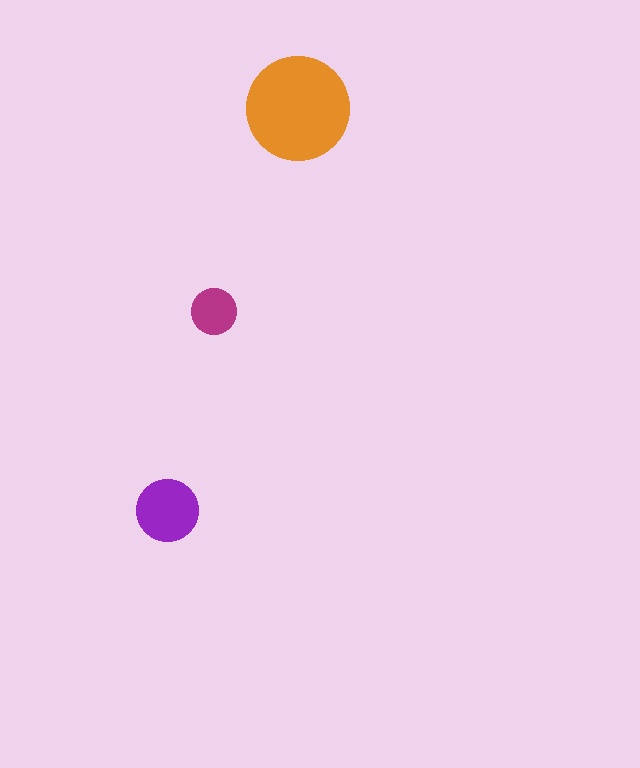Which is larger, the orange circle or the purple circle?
The orange one.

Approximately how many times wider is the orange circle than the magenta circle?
About 2.5 times wider.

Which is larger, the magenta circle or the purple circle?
The purple one.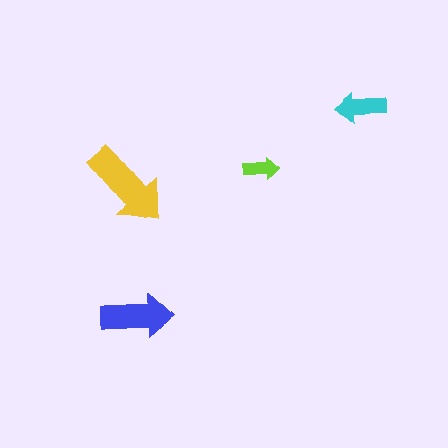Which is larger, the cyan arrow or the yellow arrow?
The yellow one.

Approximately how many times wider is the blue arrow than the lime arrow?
About 2 times wider.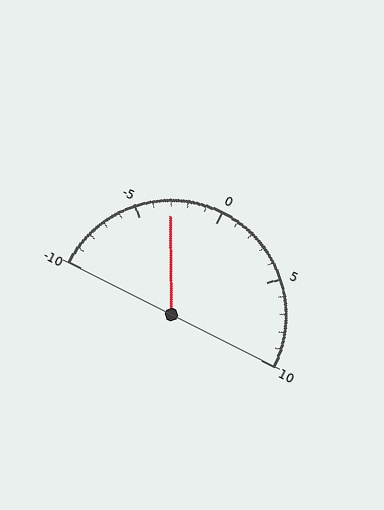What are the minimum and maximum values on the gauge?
The gauge ranges from -10 to 10.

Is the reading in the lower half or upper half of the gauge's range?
The reading is in the lower half of the range (-10 to 10).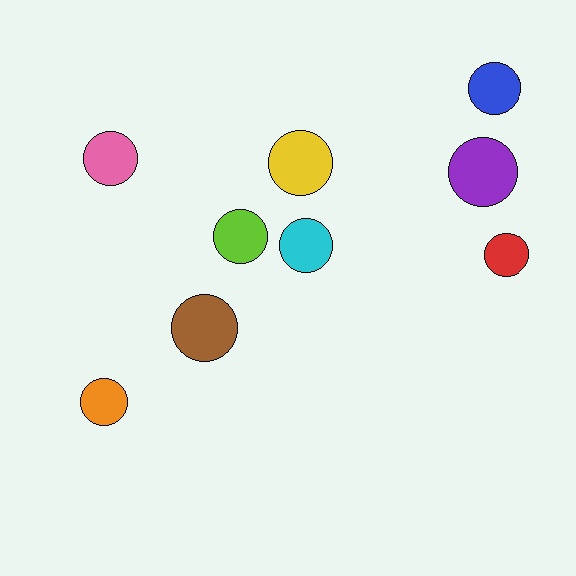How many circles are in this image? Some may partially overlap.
There are 9 circles.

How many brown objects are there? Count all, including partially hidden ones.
There is 1 brown object.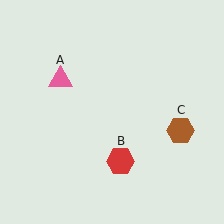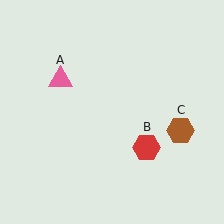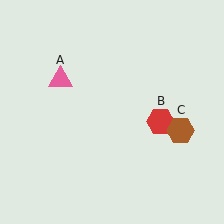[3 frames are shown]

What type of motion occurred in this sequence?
The red hexagon (object B) rotated counterclockwise around the center of the scene.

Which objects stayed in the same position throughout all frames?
Pink triangle (object A) and brown hexagon (object C) remained stationary.